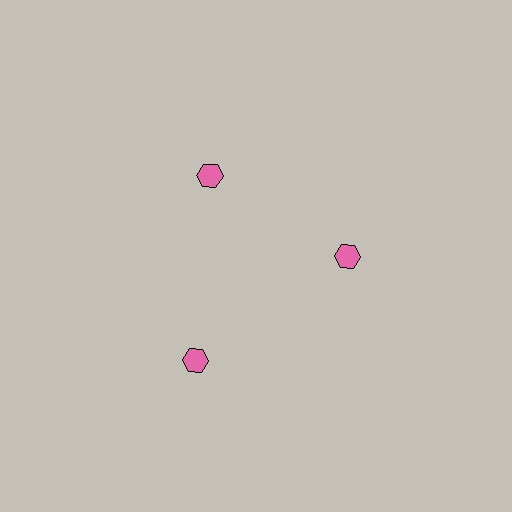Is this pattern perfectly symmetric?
No. The 3 pink hexagons are arranged in a ring, but one element near the 7 o'clock position is pushed outward from the center, breaking the 3-fold rotational symmetry.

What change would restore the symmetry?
The symmetry would be restored by moving it inward, back onto the ring so that all 3 hexagons sit at equal angles and equal distance from the center.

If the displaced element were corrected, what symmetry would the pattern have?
It would have 3-fold rotational symmetry — the pattern would map onto itself every 120 degrees.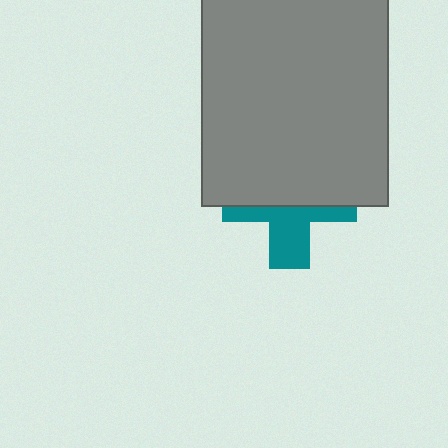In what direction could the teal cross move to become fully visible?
The teal cross could move down. That would shift it out from behind the gray rectangle entirely.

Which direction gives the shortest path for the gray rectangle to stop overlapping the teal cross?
Moving up gives the shortest separation.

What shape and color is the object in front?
The object in front is a gray rectangle.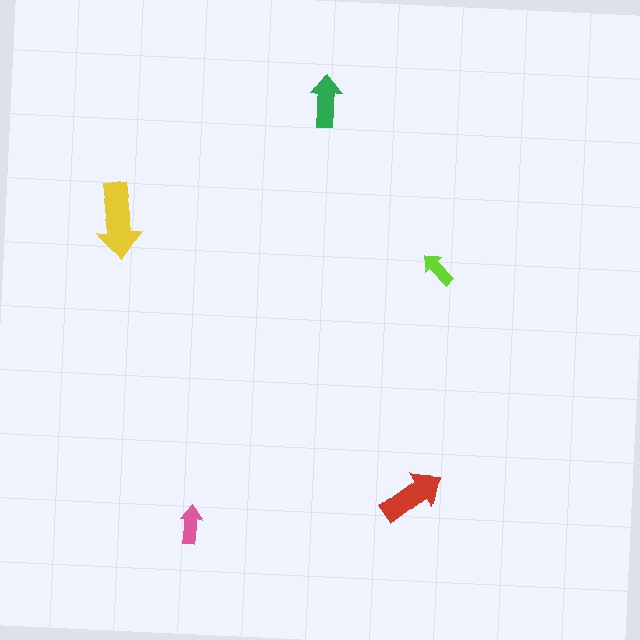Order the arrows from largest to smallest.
the yellow one, the red one, the green one, the pink one, the lime one.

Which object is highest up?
The green arrow is topmost.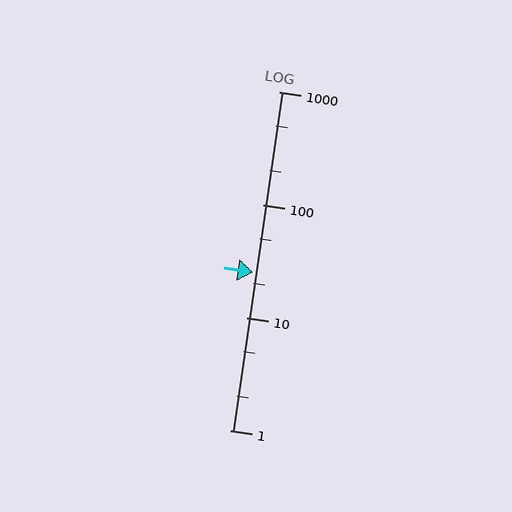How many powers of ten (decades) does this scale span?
The scale spans 3 decades, from 1 to 1000.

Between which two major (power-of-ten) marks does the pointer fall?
The pointer is between 10 and 100.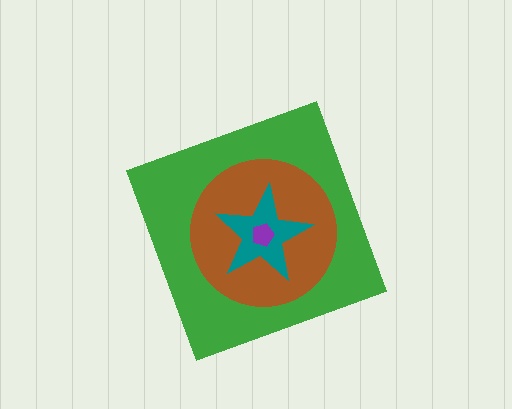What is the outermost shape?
The green diamond.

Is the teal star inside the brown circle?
Yes.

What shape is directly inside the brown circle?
The teal star.